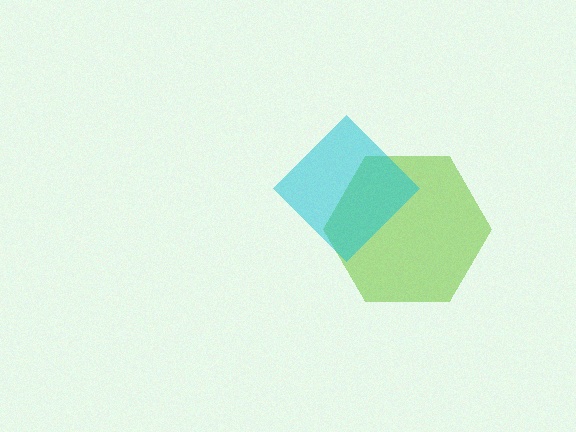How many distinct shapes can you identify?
There are 2 distinct shapes: a lime hexagon, a cyan diamond.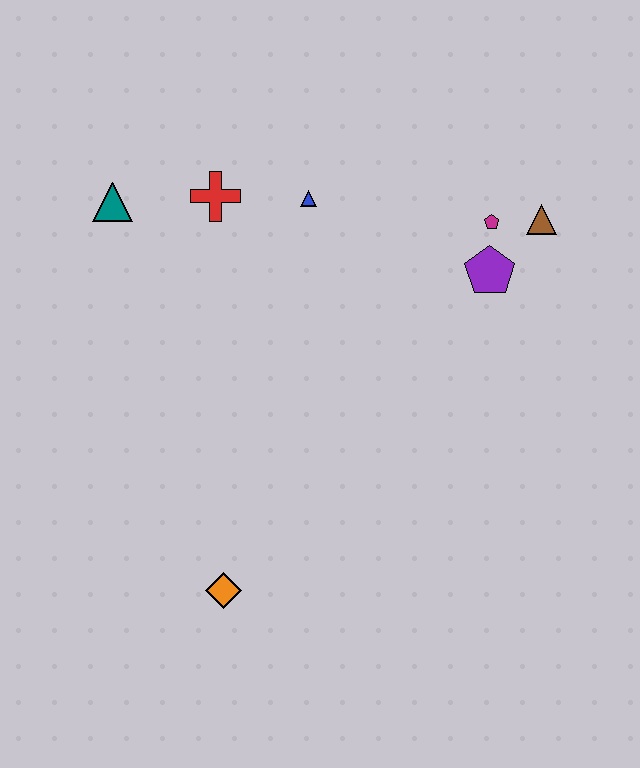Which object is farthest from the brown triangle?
The orange diamond is farthest from the brown triangle.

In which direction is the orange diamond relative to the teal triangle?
The orange diamond is below the teal triangle.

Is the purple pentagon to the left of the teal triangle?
No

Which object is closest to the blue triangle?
The red cross is closest to the blue triangle.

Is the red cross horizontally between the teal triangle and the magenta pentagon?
Yes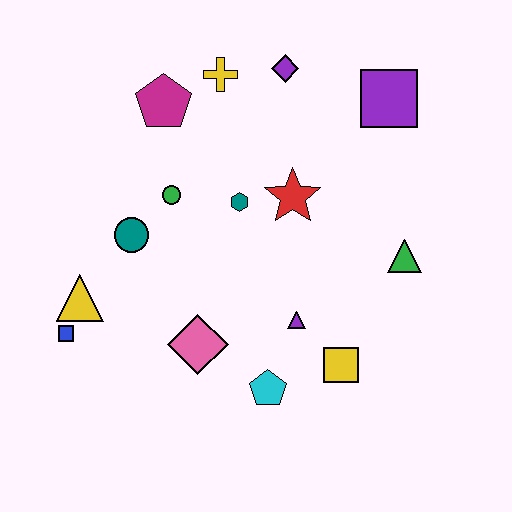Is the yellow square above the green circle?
No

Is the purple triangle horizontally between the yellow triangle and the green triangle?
Yes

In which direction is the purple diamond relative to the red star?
The purple diamond is above the red star.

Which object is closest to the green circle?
The teal circle is closest to the green circle.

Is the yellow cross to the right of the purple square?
No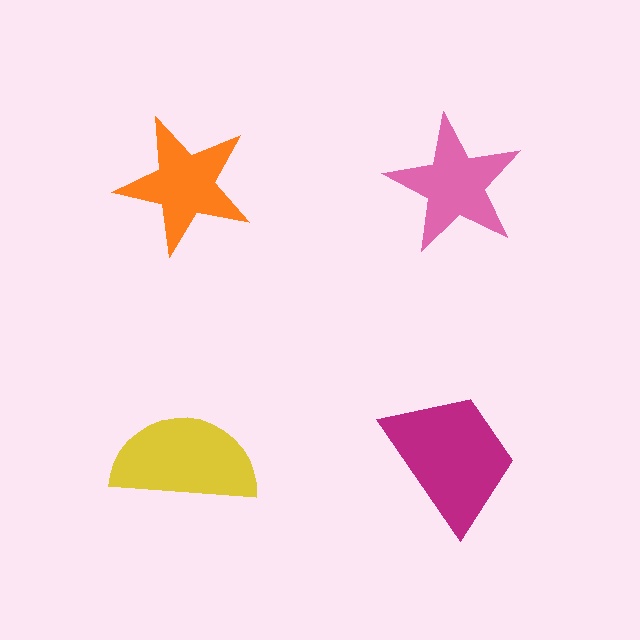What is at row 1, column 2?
A pink star.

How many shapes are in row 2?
2 shapes.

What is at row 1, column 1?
An orange star.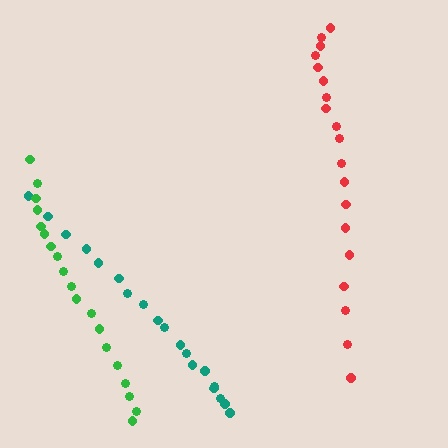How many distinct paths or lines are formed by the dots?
There are 3 distinct paths.